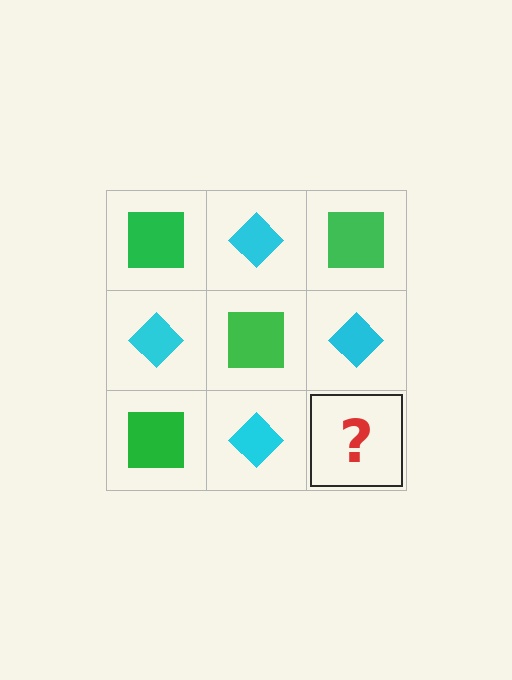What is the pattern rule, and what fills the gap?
The rule is that it alternates green square and cyan diamond in a checkerboard pattern. The gap should be filled with a green square.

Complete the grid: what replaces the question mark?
The question mark should be replaced with a green square.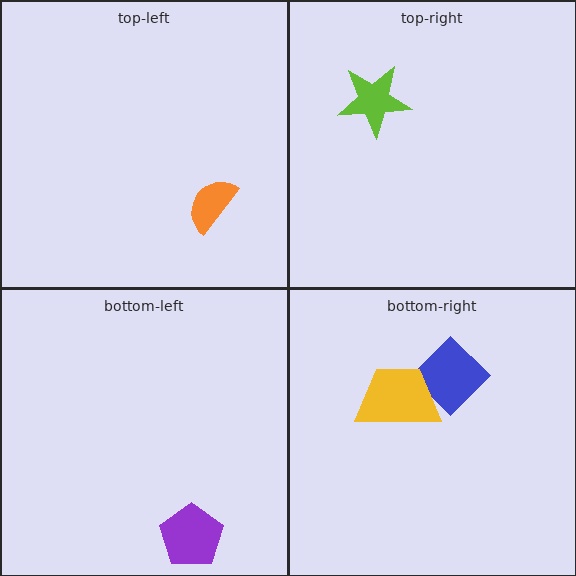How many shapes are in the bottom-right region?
2.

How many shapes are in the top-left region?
1.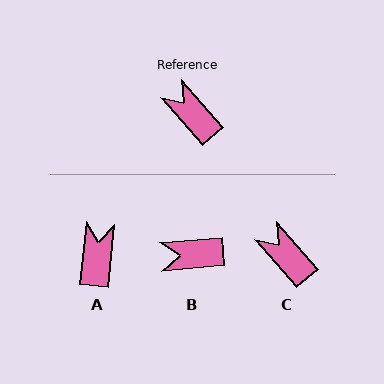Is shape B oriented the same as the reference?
No, it is off by about 54 degrees.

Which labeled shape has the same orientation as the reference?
C.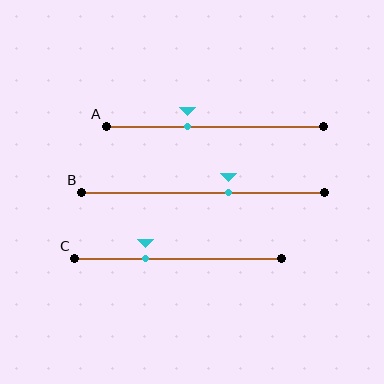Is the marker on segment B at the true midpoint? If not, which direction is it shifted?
No, the marker on segment B is shifted to the right by about 10% of the segment length.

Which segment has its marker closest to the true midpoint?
Segment B has its marker closest to the true midpoint.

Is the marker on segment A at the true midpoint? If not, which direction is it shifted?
No, the marker on segment A is shifted to the left by about 13% of the segment length.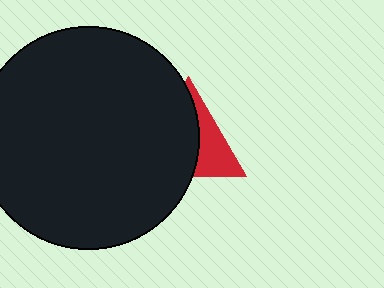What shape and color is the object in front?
The object in front is a black circle.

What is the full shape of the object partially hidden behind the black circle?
The partially hidden object is a red triangle.